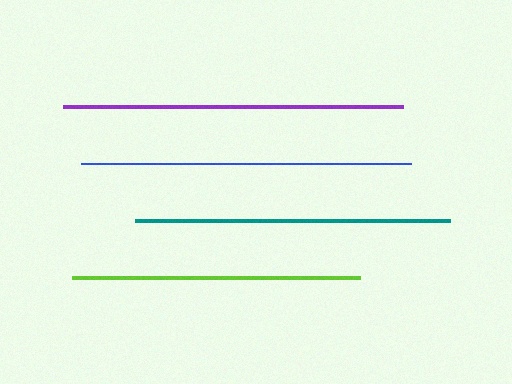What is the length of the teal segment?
The teal segment is approximately 315 pixels long.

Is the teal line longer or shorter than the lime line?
The teal line is longer than the lime line.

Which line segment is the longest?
The purple line is the longest at approximately 340 pixels.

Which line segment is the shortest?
The lime line is the shortest at approximately 288 pixels.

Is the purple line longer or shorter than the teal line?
The purple line is longer than the teal line.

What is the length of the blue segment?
The blue segment is approximately 330 pixels long.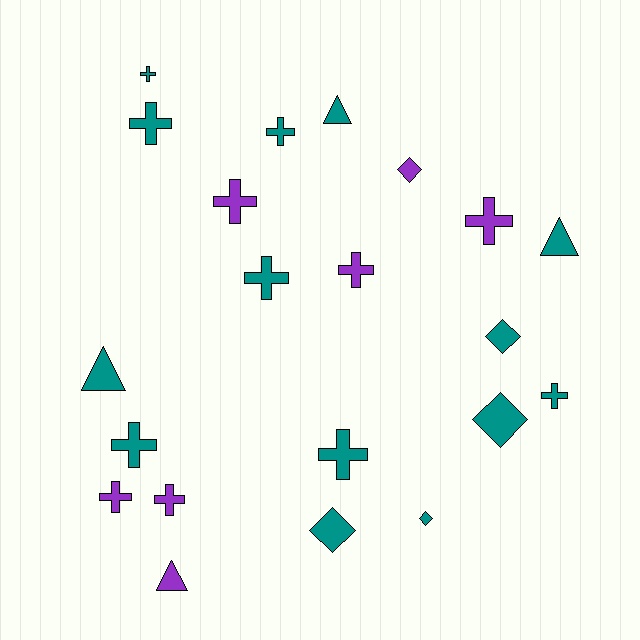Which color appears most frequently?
Teal, with 14 objects.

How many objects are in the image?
There are 21 objects.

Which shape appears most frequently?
Cross, with 12 objects.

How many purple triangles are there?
There is 1 purple triangle.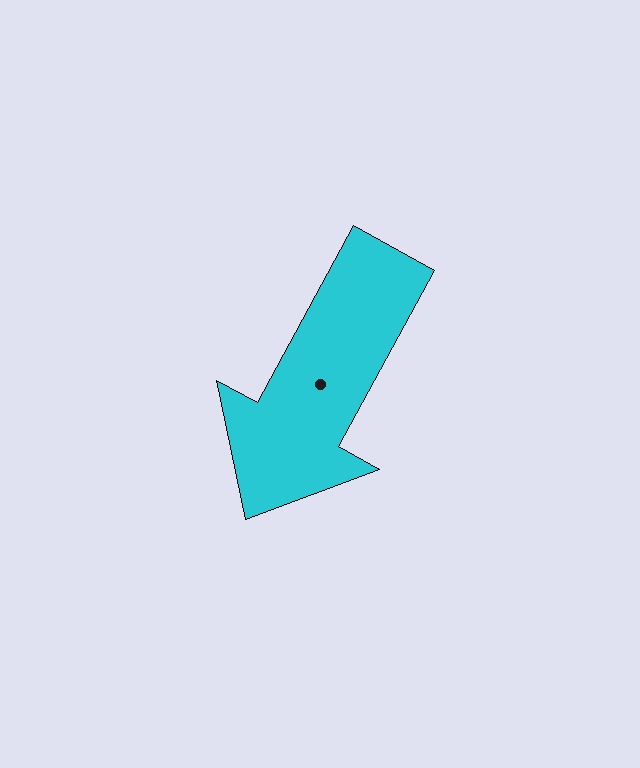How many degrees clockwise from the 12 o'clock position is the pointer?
Approximately 209 degrees.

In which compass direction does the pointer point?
Southwest.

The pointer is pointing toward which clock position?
Roughly 7 o'clock.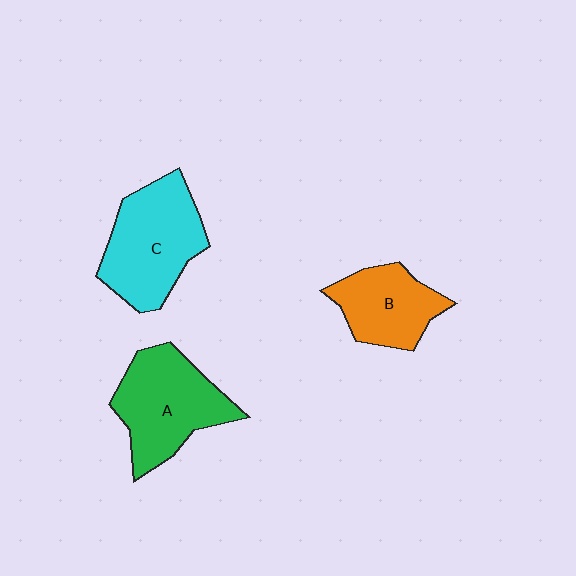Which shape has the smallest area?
Shape B (orange).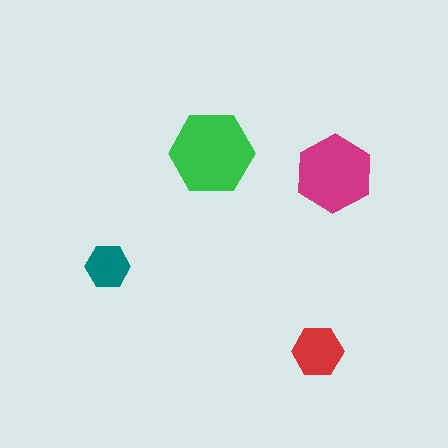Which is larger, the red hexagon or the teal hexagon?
The red one.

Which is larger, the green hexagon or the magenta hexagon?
The green one.